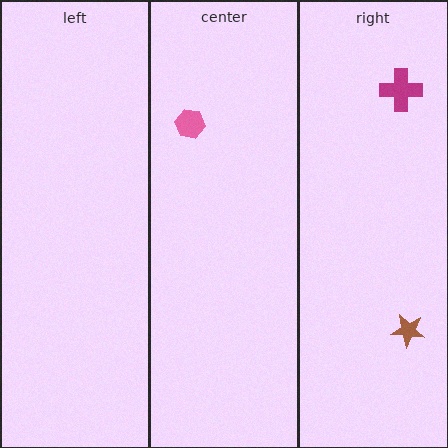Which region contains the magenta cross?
The right region.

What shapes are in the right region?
The magenta cross, the brown star.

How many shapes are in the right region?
2.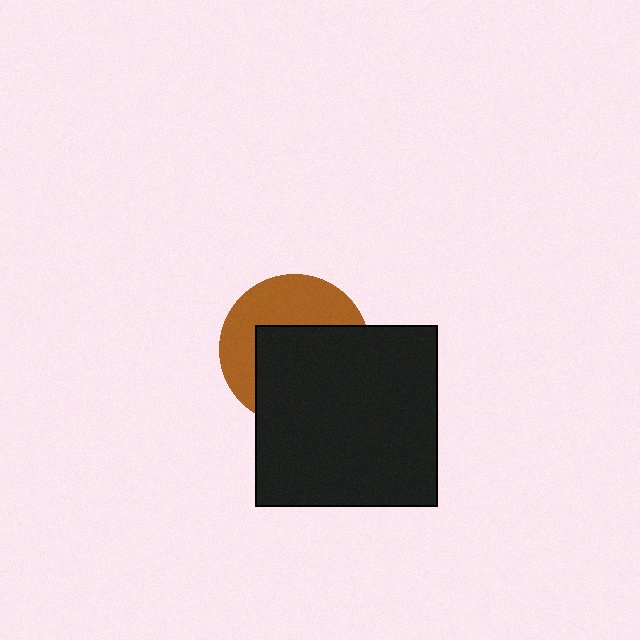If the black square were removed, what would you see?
You would see the complete brown circle.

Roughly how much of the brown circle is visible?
A small part of it is visible (roughly 44%).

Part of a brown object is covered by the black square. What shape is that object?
It is a circle.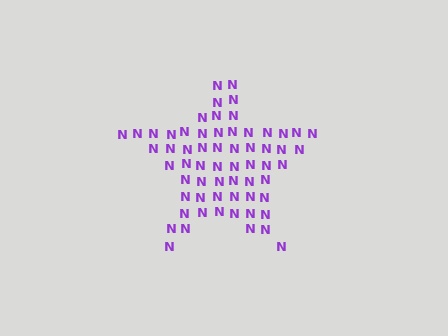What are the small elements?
The small elements are letter N's.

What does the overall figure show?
The overall figure shows a star.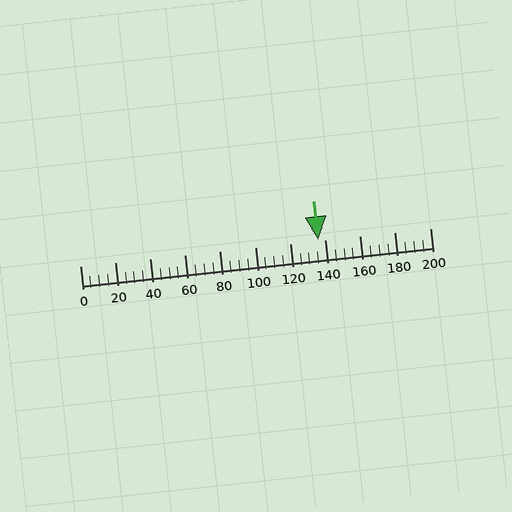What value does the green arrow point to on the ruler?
The green arrow points to approximately 136.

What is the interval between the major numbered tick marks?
The major tick marks are spaced 20 units apart.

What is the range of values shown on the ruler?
The ruler shows values from 0 to 200.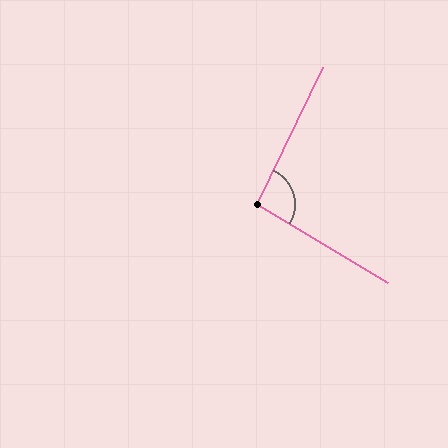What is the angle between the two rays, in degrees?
Approximately 95 degrees.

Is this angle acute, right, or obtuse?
It is obtuse.